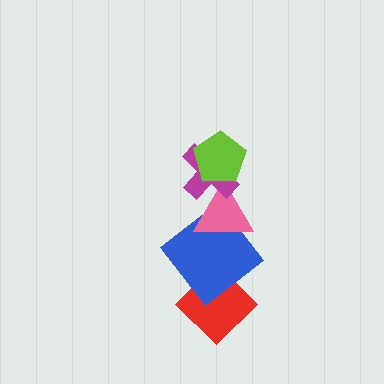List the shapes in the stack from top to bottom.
From top to bottom: the lime pentagon, the magenta cross, the pink triangle, the blue diamond, the red diamond.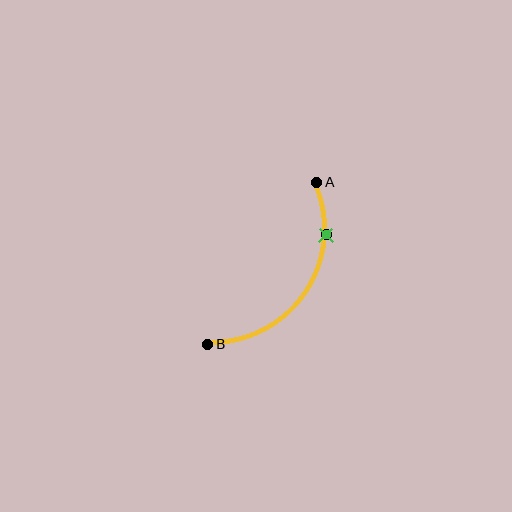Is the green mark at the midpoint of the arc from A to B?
No. The green mark lies on the arc but is closer to endpoint A. The arc midpoint would be at the point on the curve equidistant along the arc from both A and B.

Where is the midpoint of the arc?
The arc midpoint is the point on the curve farthest from the straight line joining A and B. It sits below and to the right of that line.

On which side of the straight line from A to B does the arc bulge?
The arc bulges below and to the right of the straight line connecting A and B.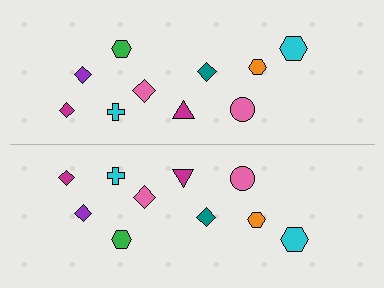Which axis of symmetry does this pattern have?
The pattern has a horizontal axis of symmetry running through the center of the image.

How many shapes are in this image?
There are 20 shapes in this image.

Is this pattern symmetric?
Yes, this pattern has bilateral (reflection) symmetry.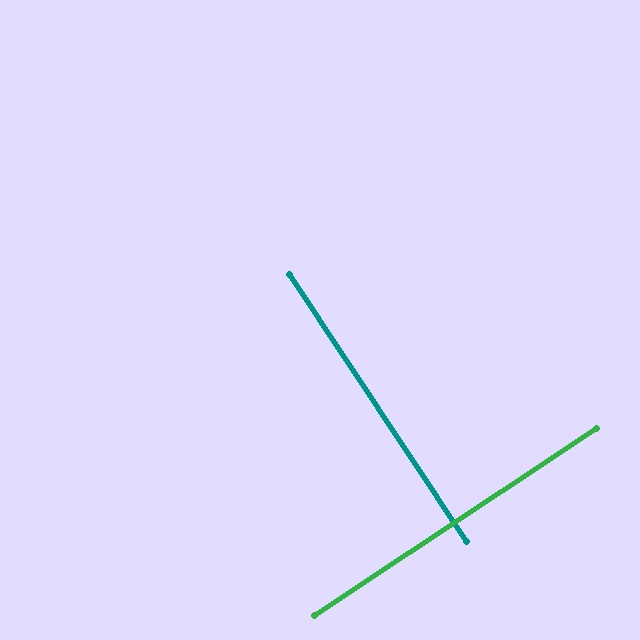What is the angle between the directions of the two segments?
Approximately 90 degrees.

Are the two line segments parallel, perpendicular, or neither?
Perpendicular — they meet at approximately 90°.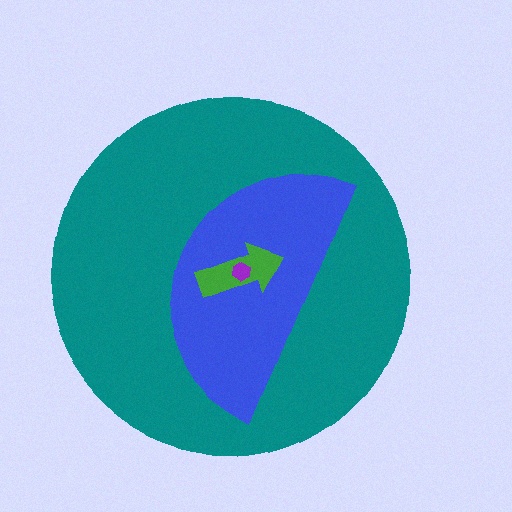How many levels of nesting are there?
4.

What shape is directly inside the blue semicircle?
The green arrow.